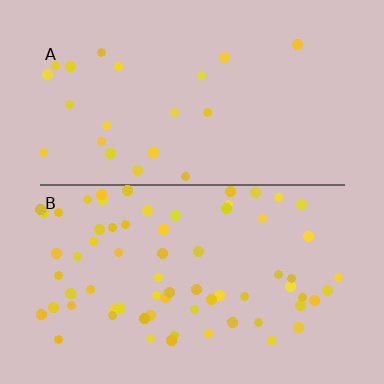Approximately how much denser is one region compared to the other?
Approximately 3.2× — region B over region A.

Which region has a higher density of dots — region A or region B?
B (the bottom).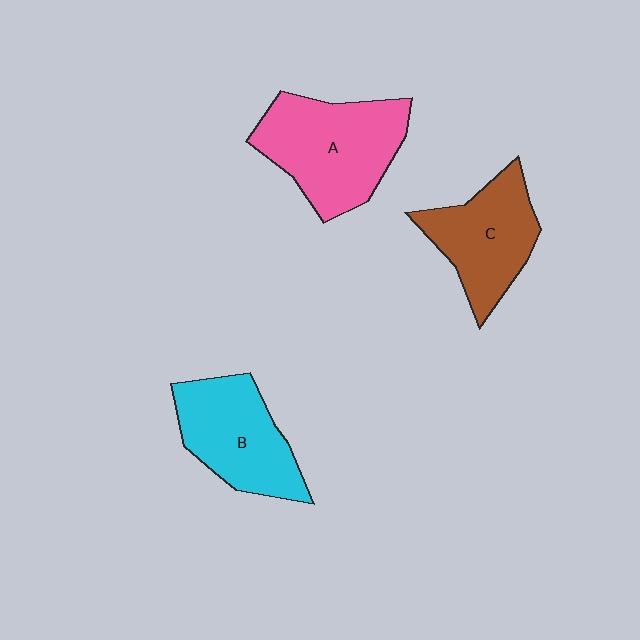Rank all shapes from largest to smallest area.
From largest to smallest: A (pink), B (cyan), C (brown).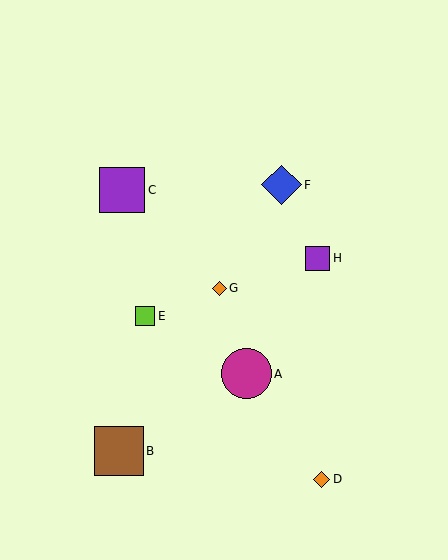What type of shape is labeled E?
Shape E is a lime square.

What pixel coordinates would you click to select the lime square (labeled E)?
Click at (145, 316) to select the lime square E.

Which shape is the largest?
The magenta circle (labeled A) is the largest.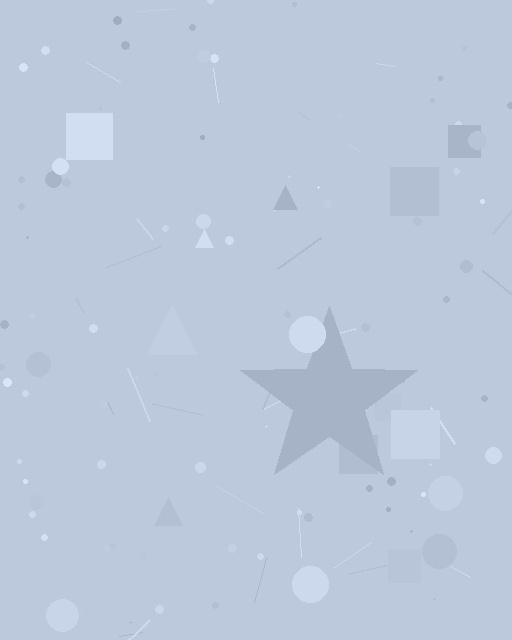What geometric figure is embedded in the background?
A star is embedded in the background.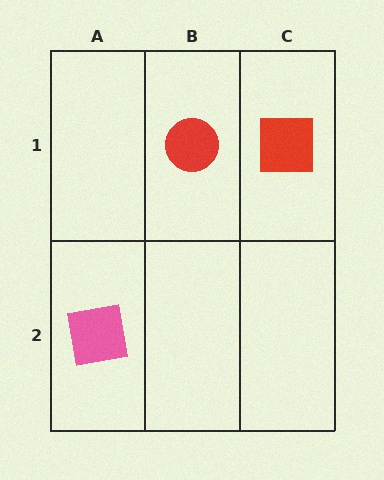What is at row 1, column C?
A red square.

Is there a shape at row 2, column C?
No, that cell is empty.